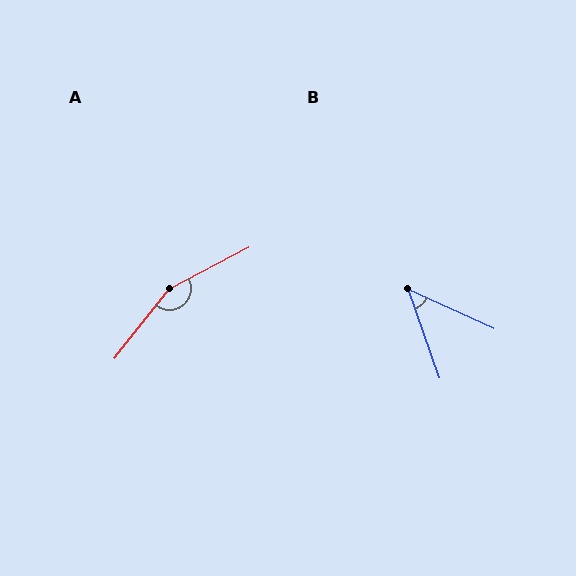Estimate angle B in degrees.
Approximately 47 degrees.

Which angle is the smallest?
B, at approximately 47 degrees.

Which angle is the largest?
A, at approximately 156 degrees.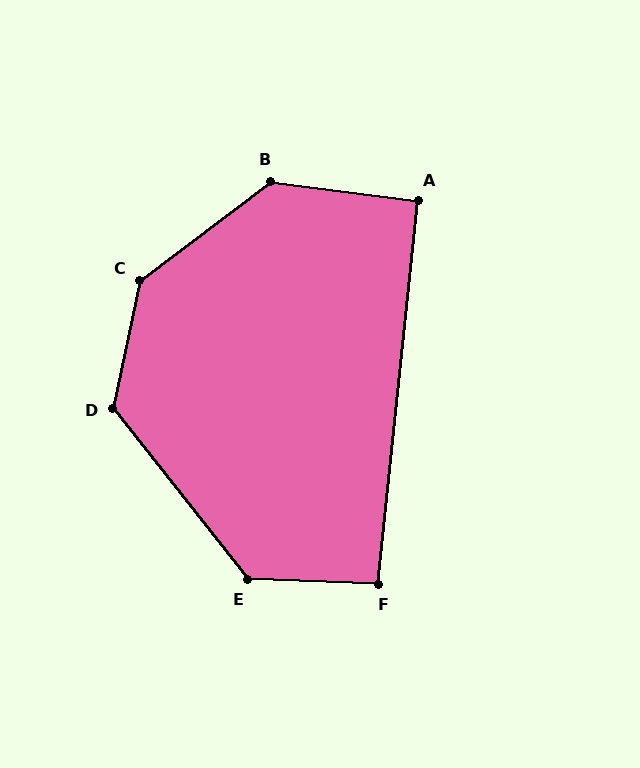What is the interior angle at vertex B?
Approximately 136 degrees (obtuse).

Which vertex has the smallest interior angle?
A, at approximately 91 degrees.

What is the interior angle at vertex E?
Approximately 130 degrees (obtuse).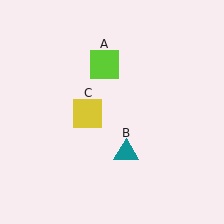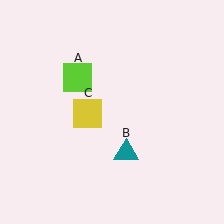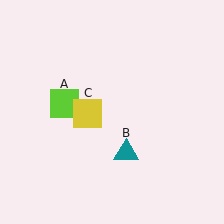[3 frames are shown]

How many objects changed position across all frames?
1 object changed position: lime square (object A).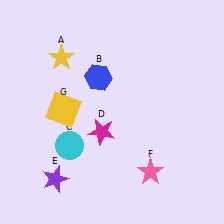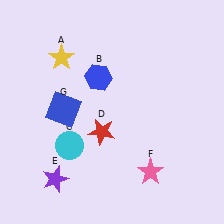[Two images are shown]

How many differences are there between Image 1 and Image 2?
There are 2 differences between the two images.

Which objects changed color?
D changed from magenta to red. G changed from yellow to blue.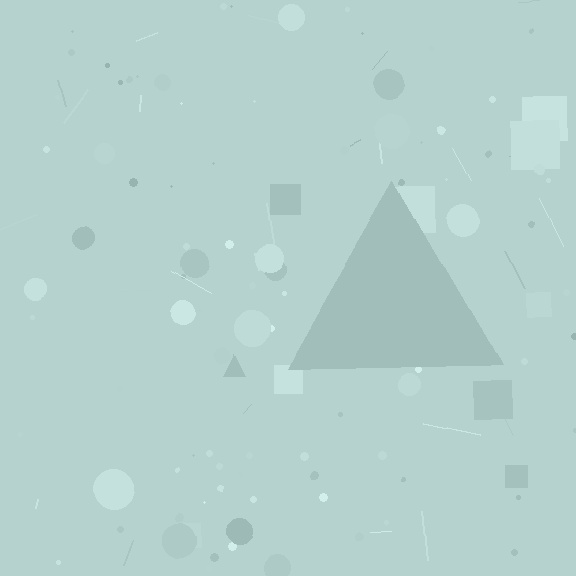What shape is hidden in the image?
A triangle is hidden in the image.